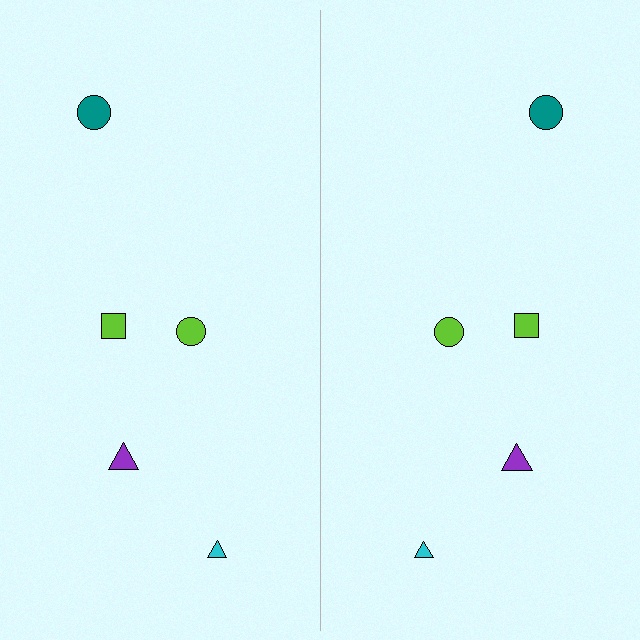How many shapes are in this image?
There are 10 shapes in this image.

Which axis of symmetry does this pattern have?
The pattern has a vertical axis of symmetry running through the center of the image.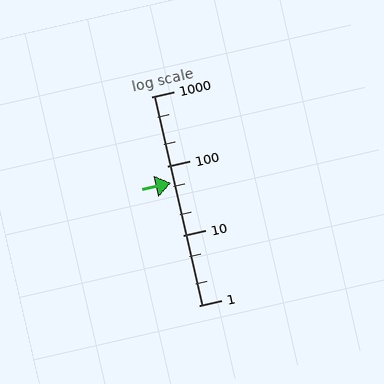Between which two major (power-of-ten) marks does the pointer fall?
The pointer is between 10 and 100.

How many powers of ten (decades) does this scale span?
The scale spans 3 decades, from 1 to 1000.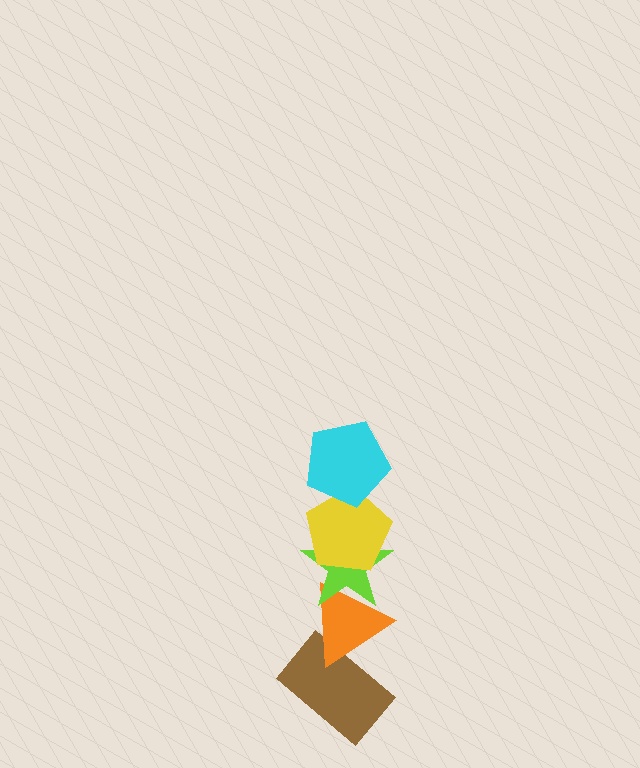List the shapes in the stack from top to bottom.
From top to bottom: the cyan pentagon, the yellow pentagon, the lime star, the orange triangle, the brown rectangle.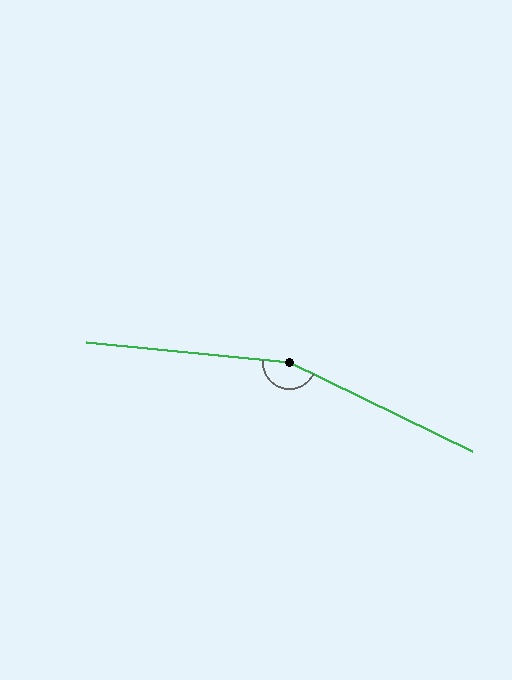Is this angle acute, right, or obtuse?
It is obtuse.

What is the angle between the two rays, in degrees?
Approximately 160 degrees.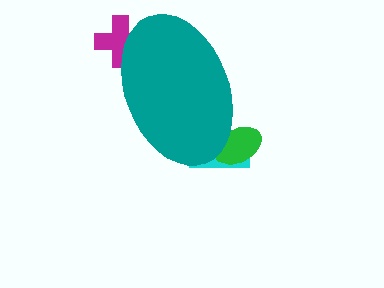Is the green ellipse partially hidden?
Yes, the green ellipse is partially hidden behind the teal ellipse.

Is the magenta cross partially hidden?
Yes, the magenta cross is partially hidden behind the teal ellipse.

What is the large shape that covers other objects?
A teal ellipse.